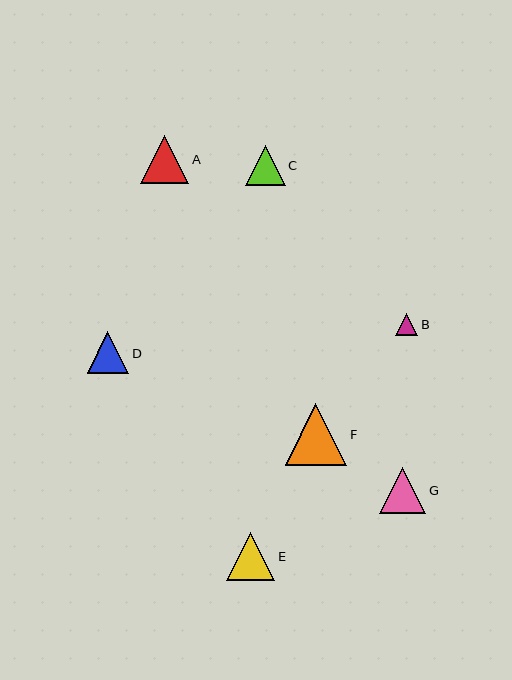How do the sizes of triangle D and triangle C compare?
Triangle D and triangle C are approximately the same size.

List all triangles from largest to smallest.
From largest to smallest: F, E, A, G, D, C, B.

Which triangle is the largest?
Triangle F is the largest with a size of approximately 61 pixels.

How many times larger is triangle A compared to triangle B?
Triangle A is approximately 2.2 times the size of triangle B.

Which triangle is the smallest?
Triangle B is the smallest with a size of approximately 22 pixels.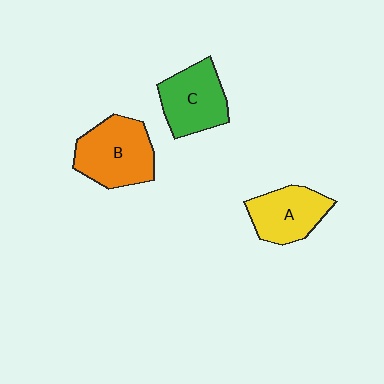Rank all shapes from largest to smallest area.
From largest to smallest: B (orange), C (green), A (yellow).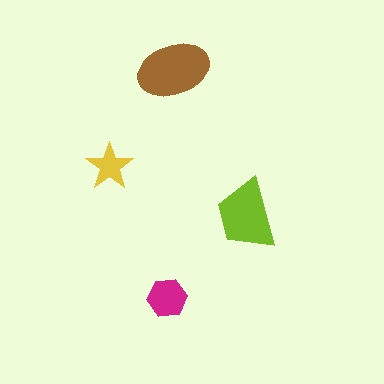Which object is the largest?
The brown ellipse.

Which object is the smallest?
The yellow star.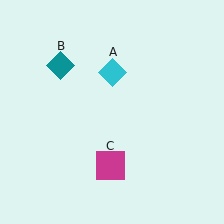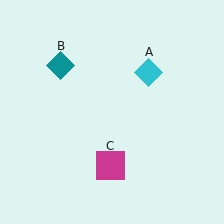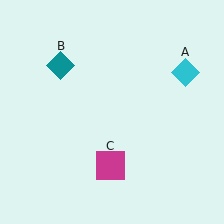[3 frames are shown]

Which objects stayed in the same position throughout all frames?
Teal diamond (object B) and magenta square (object C) remained stationary.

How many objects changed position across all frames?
1 object changed position: cyan diamond (object A).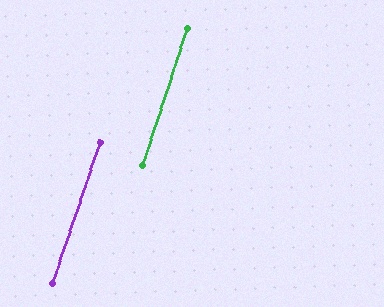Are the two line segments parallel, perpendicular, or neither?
Parallel — their directions differ by only 0.3°.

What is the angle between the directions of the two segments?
Approximately 0 degrees.